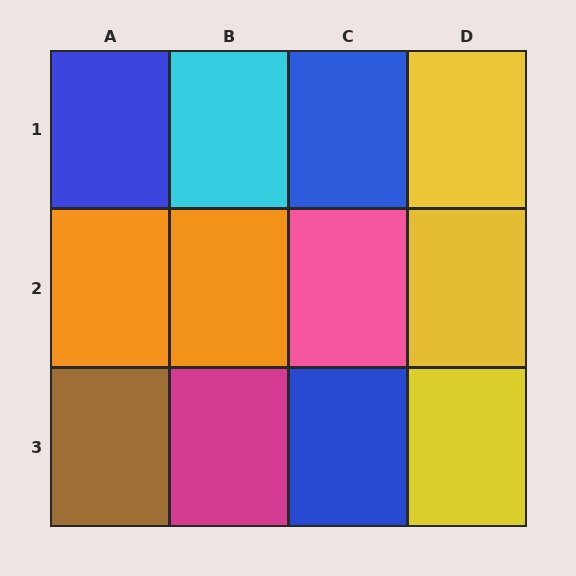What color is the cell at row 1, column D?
Yellow.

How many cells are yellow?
3 cells are yellow.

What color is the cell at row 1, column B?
Cyan.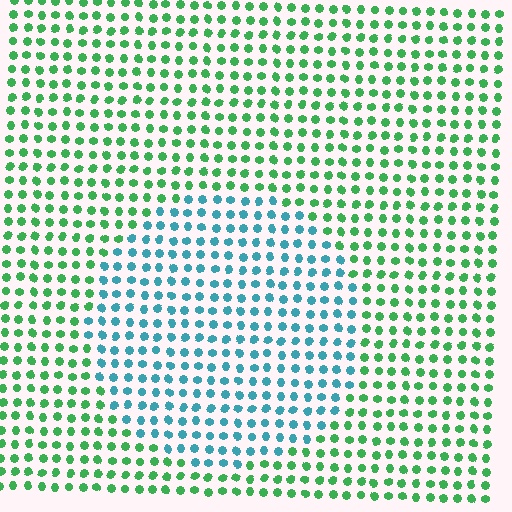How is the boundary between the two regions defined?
The boundary is defined purely by a slight shift in hue (about 55 degrees). Spacing, size, and orientation are identical on both sides.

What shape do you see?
I see a circle.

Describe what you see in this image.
The image is filled with small green elements in a uniform arrangement. A circle-shaped region is visible where the elements are tinted to a slightly different hue, forming a subtle color boundary.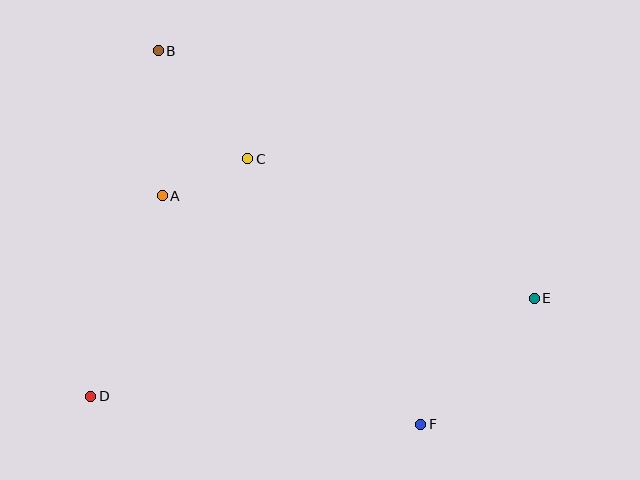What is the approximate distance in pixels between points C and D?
The distance between C and D is approximately 285 pixels.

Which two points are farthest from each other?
Points B and F are farthest from each other.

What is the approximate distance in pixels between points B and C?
The distance between B and C is approximately 140 pixels.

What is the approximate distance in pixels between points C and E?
The distance between C and E is approximately 319 pixels.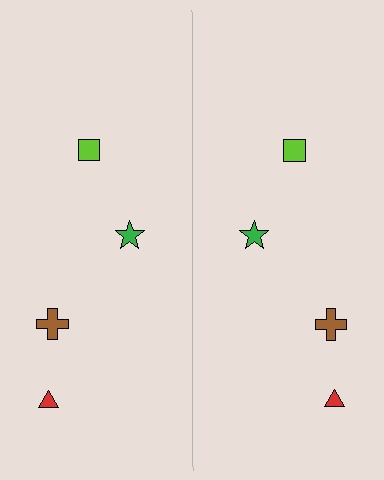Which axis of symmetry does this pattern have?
The pattern has a vertical axis of symmetry running through the center of the image.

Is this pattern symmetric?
Yes, this pattern has bilateral (reflection) symmetry.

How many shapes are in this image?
There are 8 shapes in this image.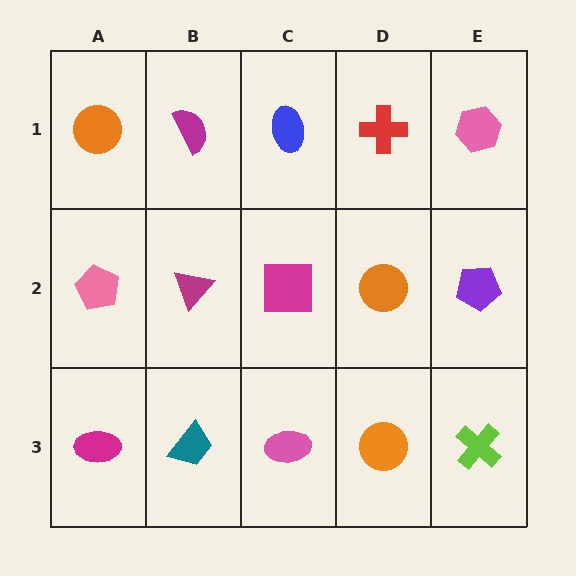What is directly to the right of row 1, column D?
A pink hexagon.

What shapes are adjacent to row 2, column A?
An orange circle (row 1, column A), a magenta ellipse (row 3, column A), a magenta triangle (row 2, column B).